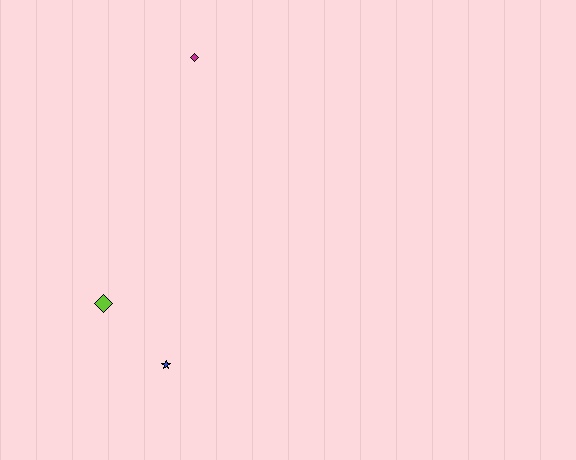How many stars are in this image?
There is 1 star.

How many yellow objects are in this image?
There are no yellow objects.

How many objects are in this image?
There are 3 objects.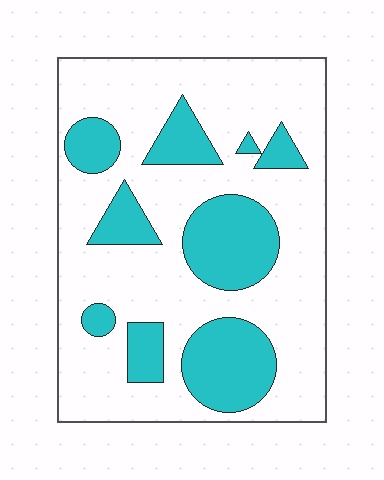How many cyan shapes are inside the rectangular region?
9.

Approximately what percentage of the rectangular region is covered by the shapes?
Approximately 30%.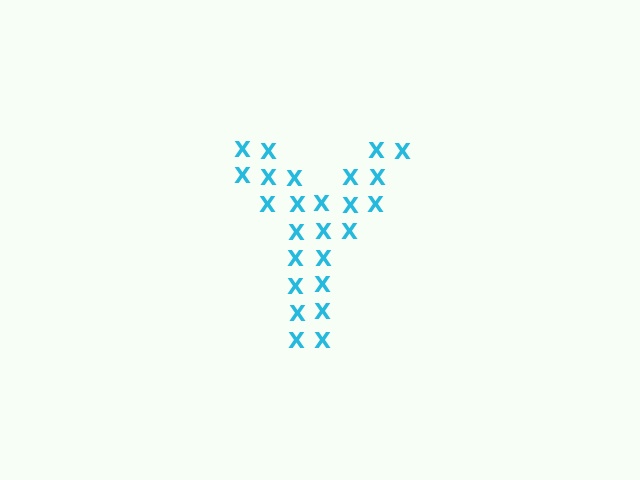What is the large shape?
The large shape is the letter Y.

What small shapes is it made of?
It is made of small letter X's.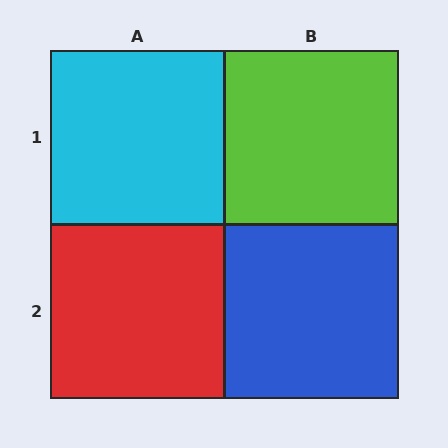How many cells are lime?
1 cell is lime.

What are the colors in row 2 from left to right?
Red, blue.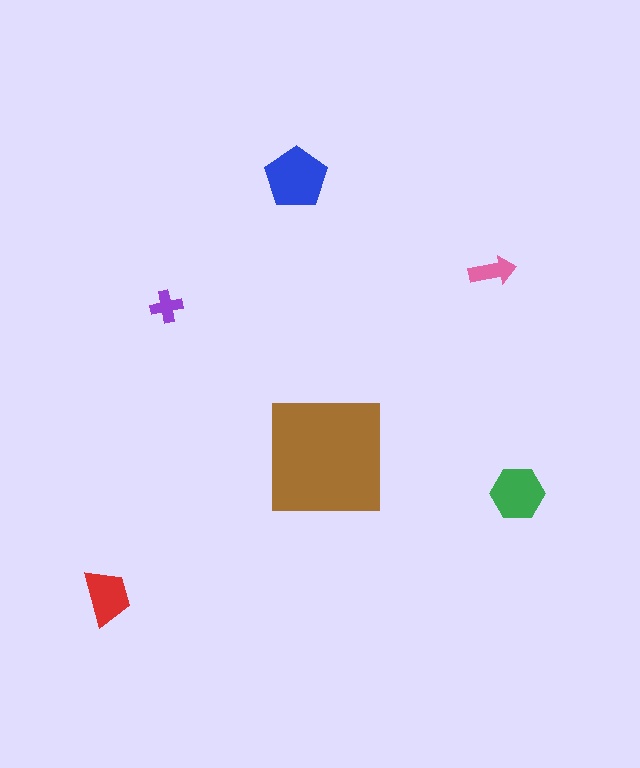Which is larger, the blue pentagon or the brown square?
The brown square.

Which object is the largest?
The brown square.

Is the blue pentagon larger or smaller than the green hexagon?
Larger.